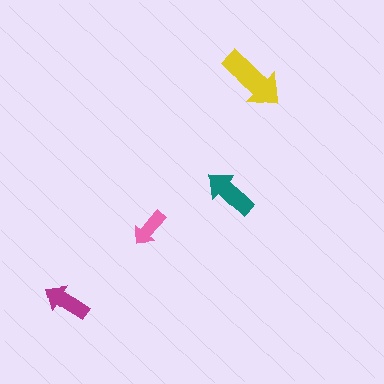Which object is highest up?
The yellow arrow is topmost.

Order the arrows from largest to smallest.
the yellow one, the teal one, the magenta one, the pink one.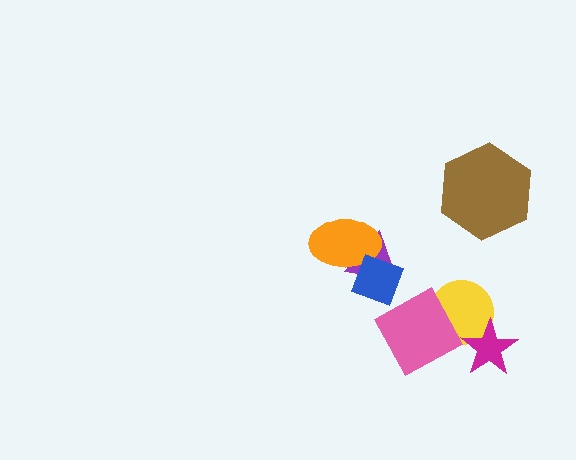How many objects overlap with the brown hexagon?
0 objects overlap with the brown hexagon.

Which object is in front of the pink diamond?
The blue diamond is in front of the pink diamond.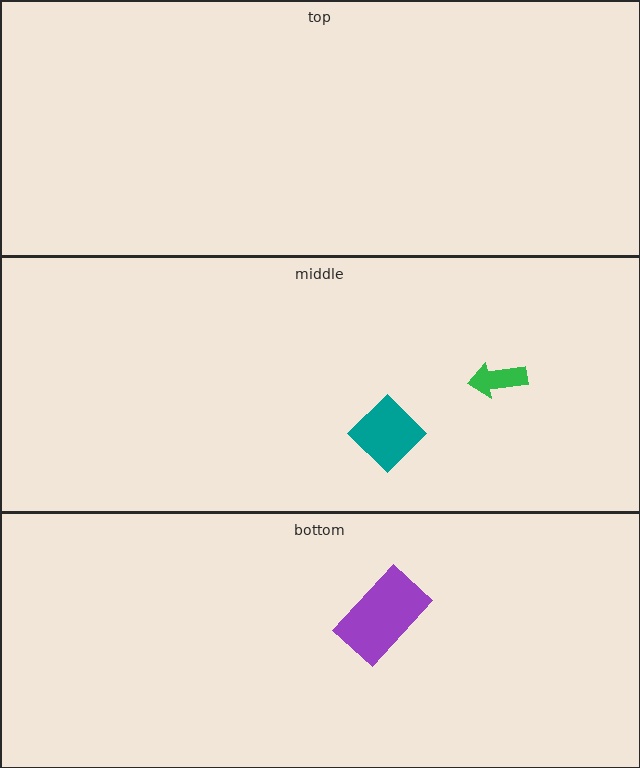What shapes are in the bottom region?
The purple rectangle.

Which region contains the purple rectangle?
The bottom region.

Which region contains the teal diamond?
The middle region.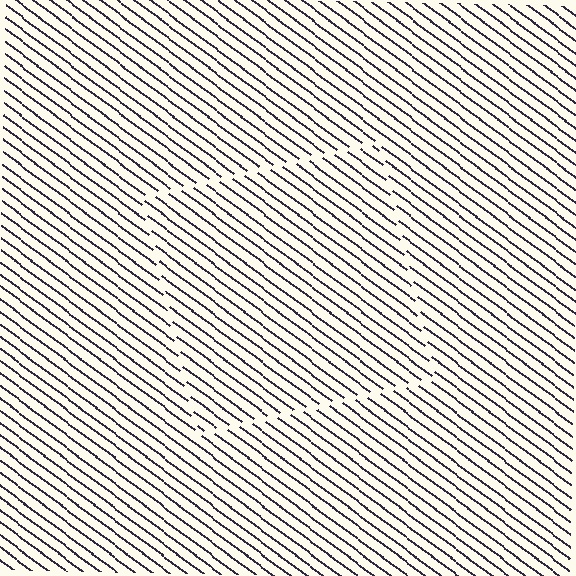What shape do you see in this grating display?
An illusory square. The interior of the shape contains the same grating, shifted by half a period — the contour is defined by the phase discontinuity where line-ends from the inner and outer gratings abut.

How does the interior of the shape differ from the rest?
The interior of the shape contains the same grating, shifted by half a period — the contour is defined by the phase discontinuity where line-ends from the inner and outer gratings abut.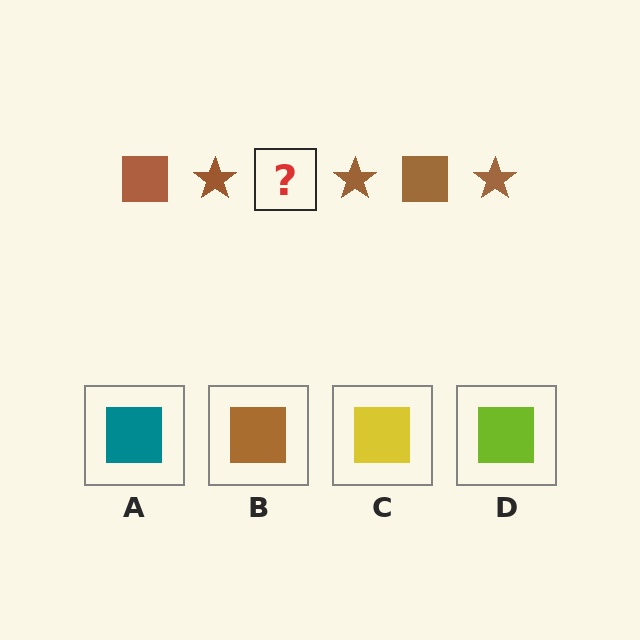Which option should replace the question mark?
Option B.